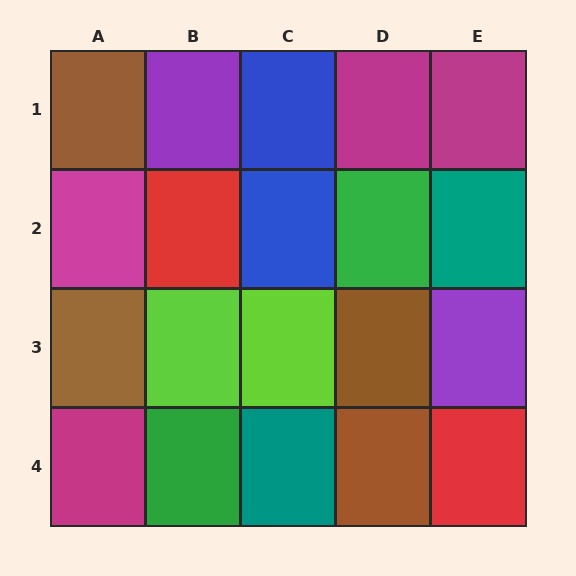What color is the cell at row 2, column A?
Magenta.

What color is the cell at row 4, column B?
Green.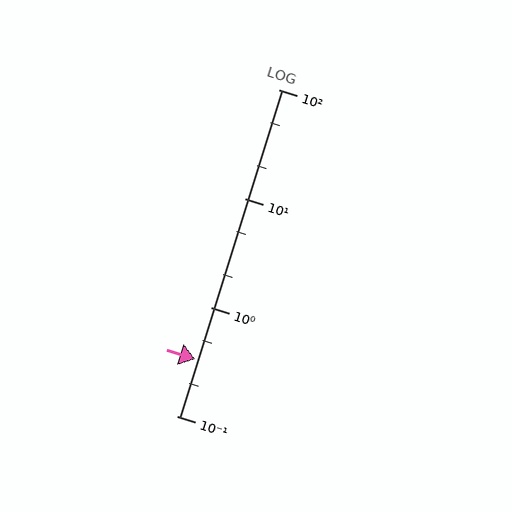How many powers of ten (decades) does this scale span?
The scale spans 3 decades, from 0.1 to 100.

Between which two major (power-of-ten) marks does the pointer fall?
The pointer is between 0.1 and 1.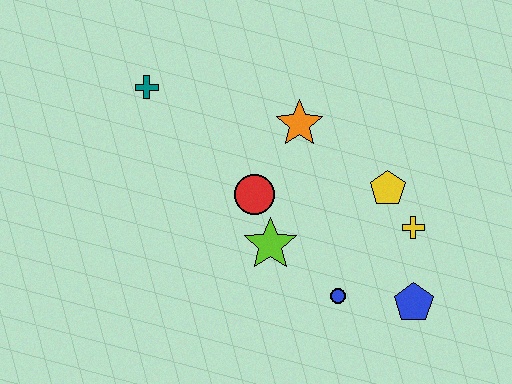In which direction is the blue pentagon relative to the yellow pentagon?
The blue pentagon is below the yellow pentagon.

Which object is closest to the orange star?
The red circle is closest to the orange star.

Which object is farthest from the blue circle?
The teal cross is farthest from the blue circle.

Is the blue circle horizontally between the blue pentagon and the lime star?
Yes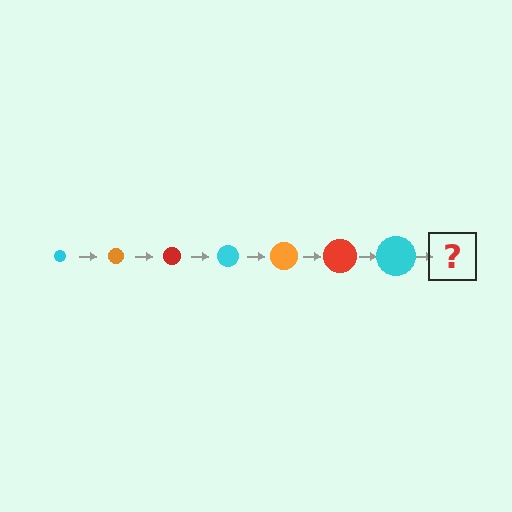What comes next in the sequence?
The next element should be an orange circle, larger than the previous one.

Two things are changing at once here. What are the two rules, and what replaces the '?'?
The two rules are that the circle grows larger each step and the color cycles through cyan, orange, and red. The '?' should be an orange circle, larger than the previous one.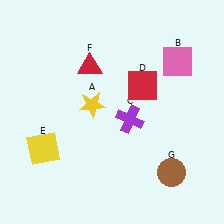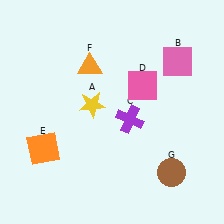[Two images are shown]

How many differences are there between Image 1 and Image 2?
There are 3 differences between the two images.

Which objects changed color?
D changed from red to pink. E changed from yellow to orange. F changed from red to orange.